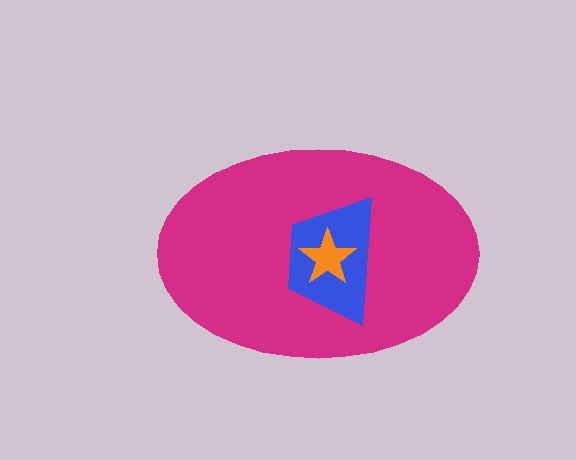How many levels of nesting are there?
3.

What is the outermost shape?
The magenta ellipse.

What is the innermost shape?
The orange star.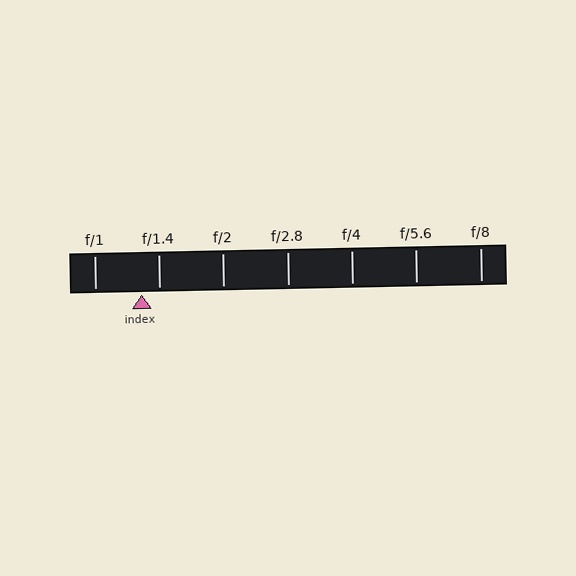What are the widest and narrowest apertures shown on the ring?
The widest aperture shown is f/1 and the narrowest is f/8.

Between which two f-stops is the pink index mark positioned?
The index mark is between f/1 and f/1.4.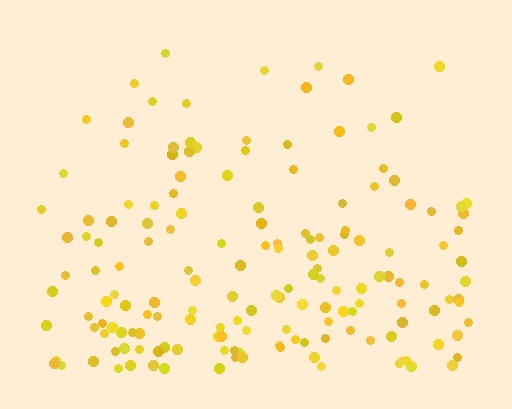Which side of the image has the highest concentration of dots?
The bottom.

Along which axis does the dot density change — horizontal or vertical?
Vertical.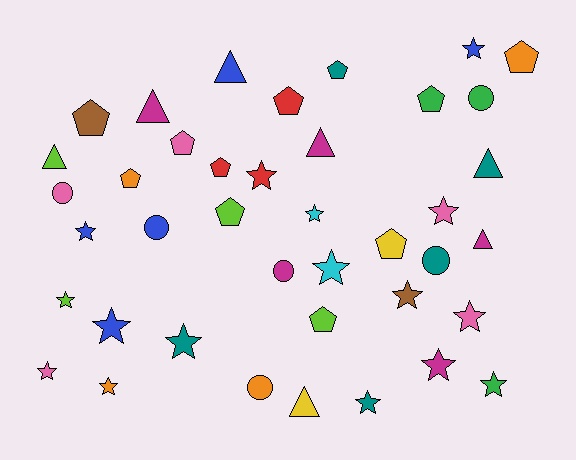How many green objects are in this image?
There are 3 green objects.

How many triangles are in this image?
There are 7 triangles.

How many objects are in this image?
There are 40 objects.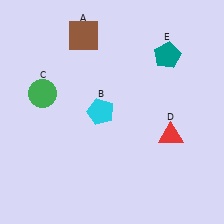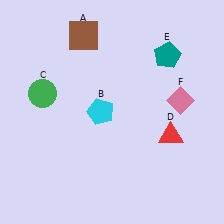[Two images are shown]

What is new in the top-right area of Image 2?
A pink diamond (F) was added in the top-right area of Image 2.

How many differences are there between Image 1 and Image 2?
There is 1 difference between the two images.